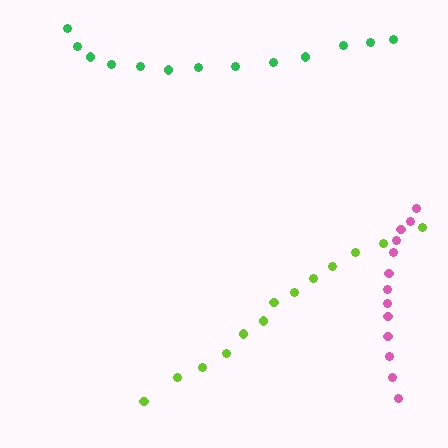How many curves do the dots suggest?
There are 3 distinct paths.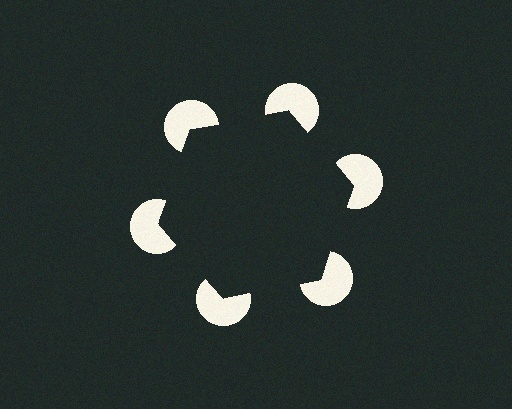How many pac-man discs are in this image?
There are 6 — one at each vertex of the illusory hexagon.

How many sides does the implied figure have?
6 sides.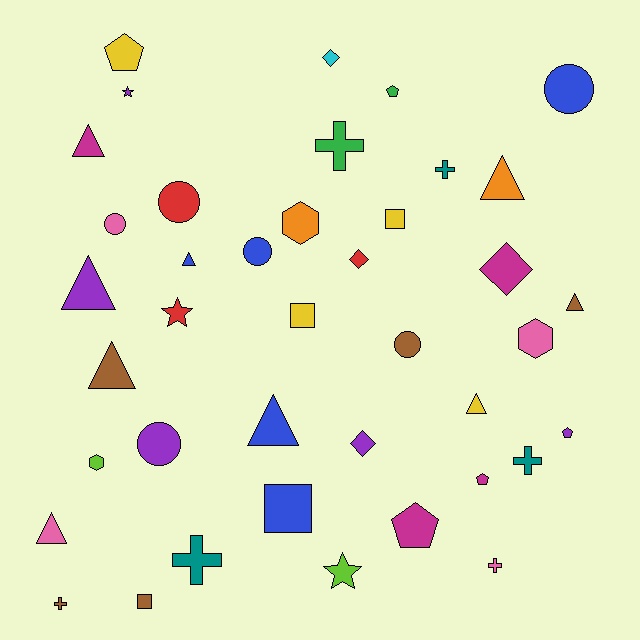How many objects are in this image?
There are 40 objects.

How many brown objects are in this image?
There are 5 brown objects.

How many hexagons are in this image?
There are 3 hexagons.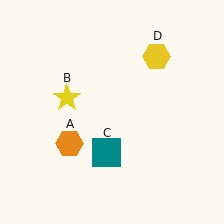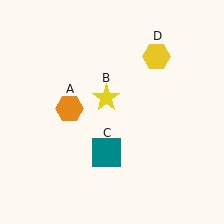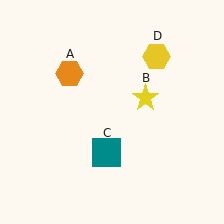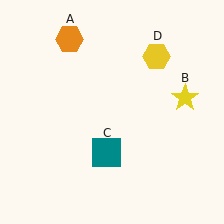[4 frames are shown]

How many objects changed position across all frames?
2 objects changed position: orange hexagon (object A), yellow star (object B).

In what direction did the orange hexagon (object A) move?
The orange hexagon (object A) moved up.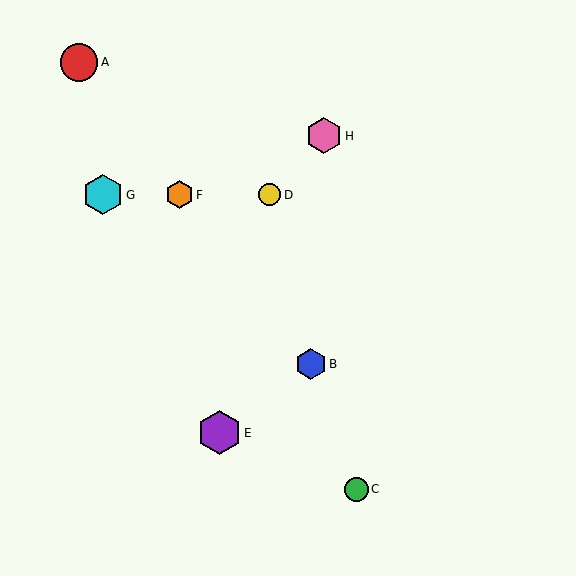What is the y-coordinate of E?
Object E is at y≈433.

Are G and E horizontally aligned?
No, G is at y≈195 and E is at y≈433.